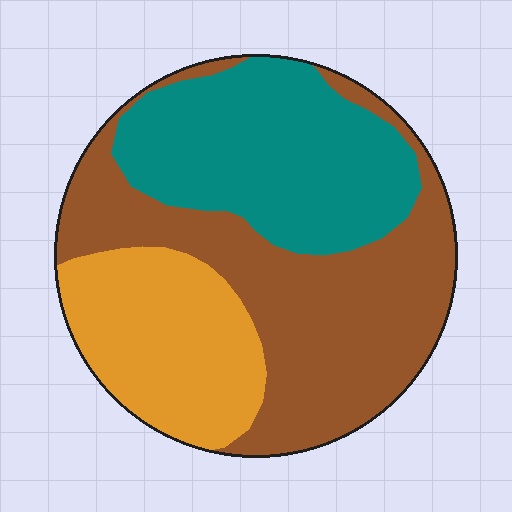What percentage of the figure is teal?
Teal takes up about one third (1/3) of the figure.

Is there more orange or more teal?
Teal.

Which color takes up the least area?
Orange, at roughly 25%.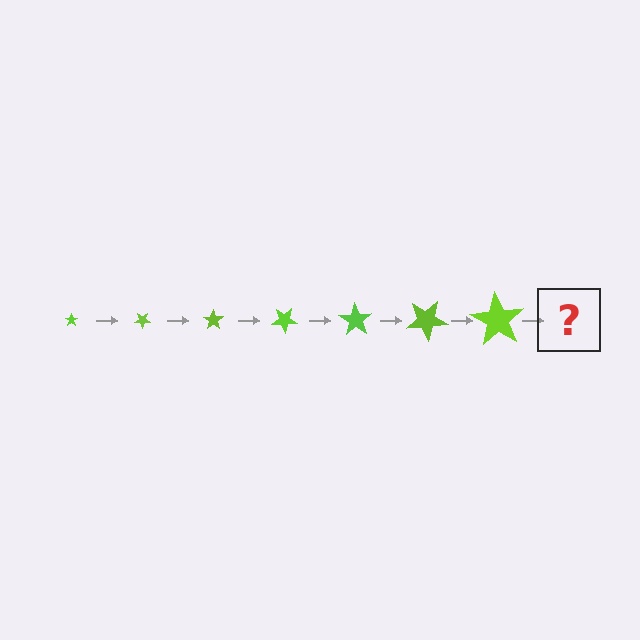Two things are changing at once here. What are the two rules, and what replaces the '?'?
The two rules are that the star grows larger each step and it rotates 35 degrees each step. The '?' should be a star, larger than the previous one and rotated 245 degrees from the start.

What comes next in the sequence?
The next element should be a star, larger than the previous one and rotated 245 degrees from the start.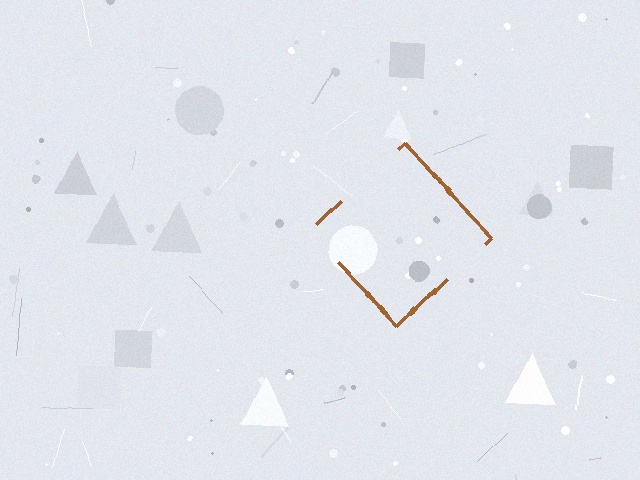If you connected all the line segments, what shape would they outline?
They would outline a diamond.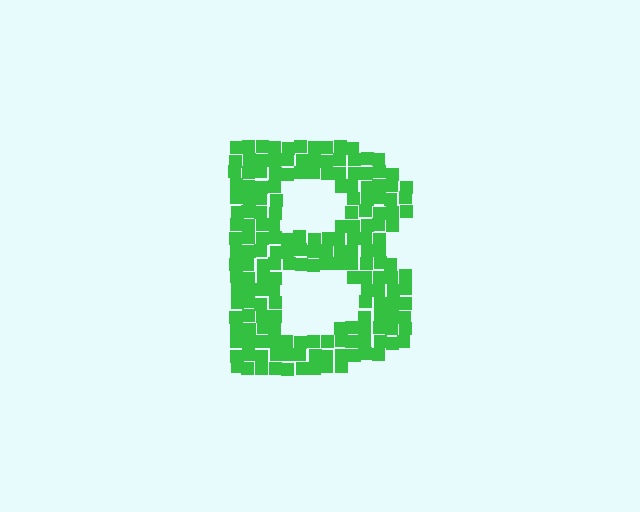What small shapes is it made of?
It is made of small squares.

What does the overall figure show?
The overall figure shows the letter B.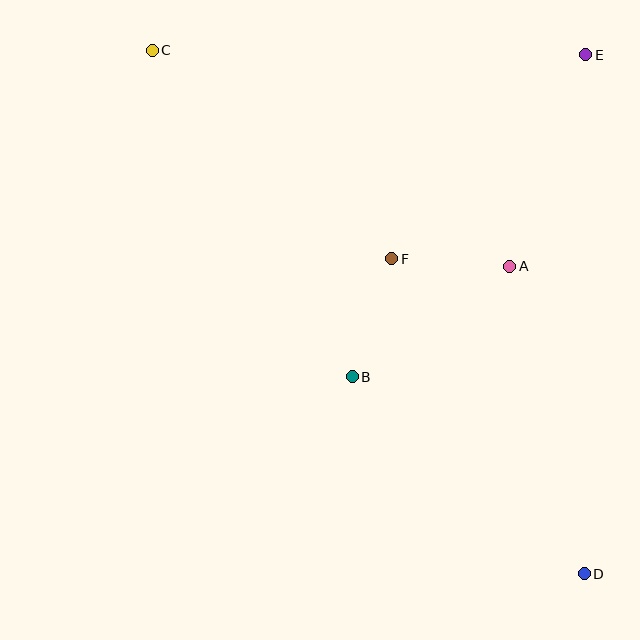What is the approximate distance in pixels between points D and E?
The distance between D and E is approximately 519 pixels.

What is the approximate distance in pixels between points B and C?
The distance between B and C is approximately 382 pixels.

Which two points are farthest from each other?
Points C and D are farthest from each other.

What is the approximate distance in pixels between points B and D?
The distance between B and D is approximately 305 pixels.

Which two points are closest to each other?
Points A and F are closest to each other.